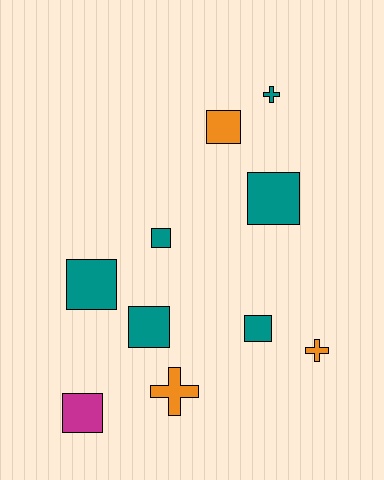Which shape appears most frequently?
Square, with 7 objects.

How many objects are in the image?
There are 10 objects.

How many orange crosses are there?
There are 2 orange crosses.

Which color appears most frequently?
Teal, with 6 objects.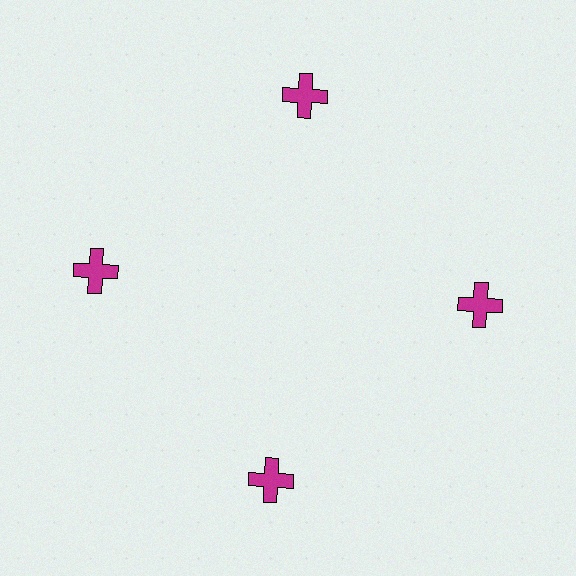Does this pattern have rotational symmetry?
Yes, this pattern has 4-fold rotational symmetry. It looks the same after rotating 90 degrees around the center.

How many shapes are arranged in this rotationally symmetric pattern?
There are 4 shapes, arranged in 4 groups of 1.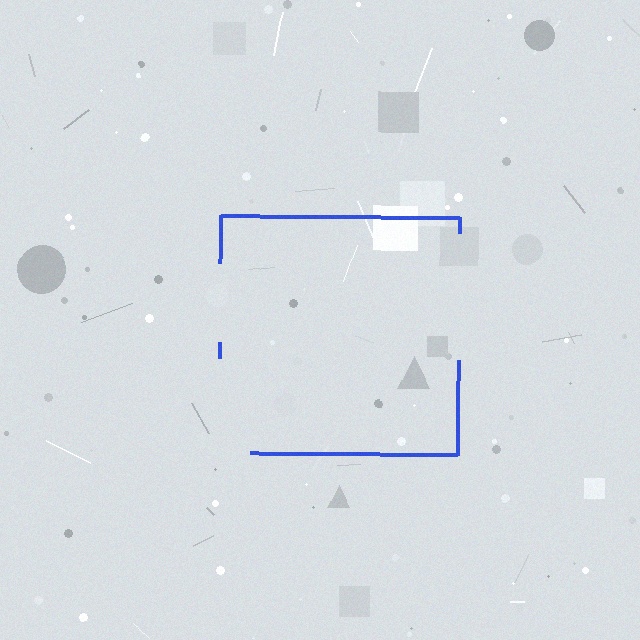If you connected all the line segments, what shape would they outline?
They would outline a square.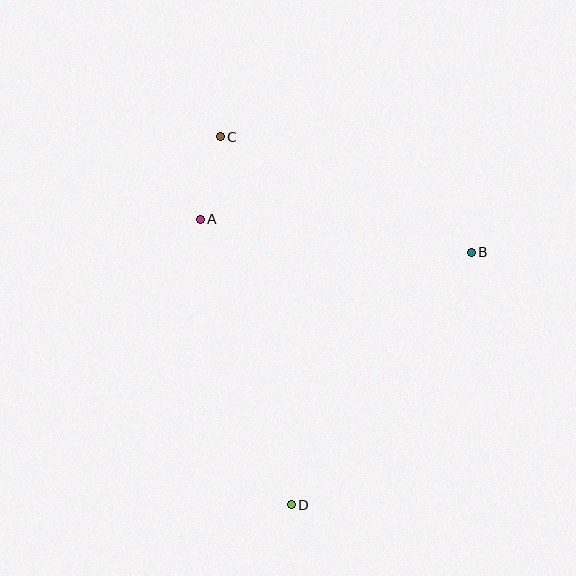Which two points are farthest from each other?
Points C and D are farthest from each other.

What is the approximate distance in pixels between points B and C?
The distance between B and C is approximately 277 pixels.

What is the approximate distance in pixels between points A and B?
The distance between A and B is approximately 273 pixels.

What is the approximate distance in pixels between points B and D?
The distance between B and D is approximately 310 pixels.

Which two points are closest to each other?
Points A and C are closest to each other.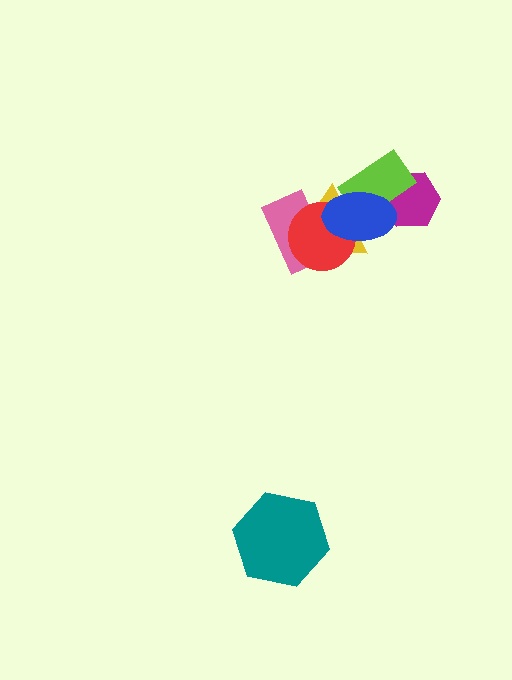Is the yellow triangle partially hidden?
Yes, it is partially covered by another shape.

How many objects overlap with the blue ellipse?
5 objects overlap with the blue ellipse.